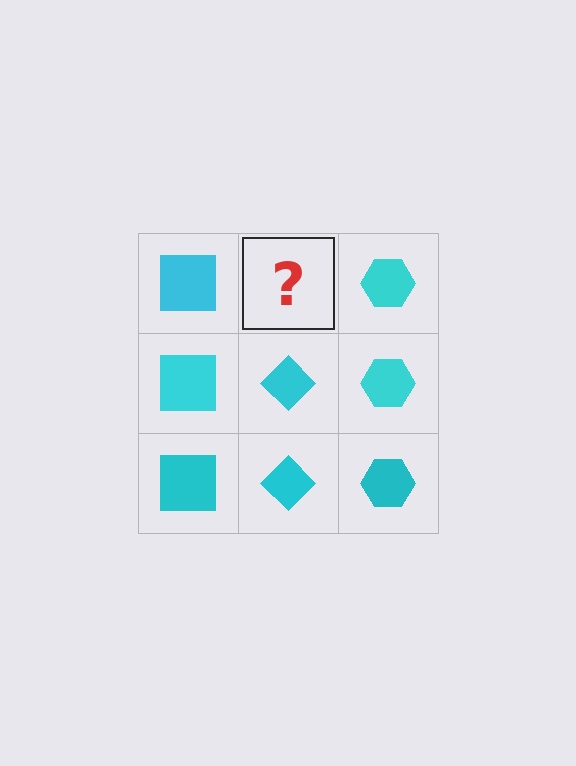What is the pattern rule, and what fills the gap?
The rule is that each column has a consistent shape. The gap should be filled with a cyan diamond.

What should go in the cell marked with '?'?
The missing cell should contain a cyan diamond.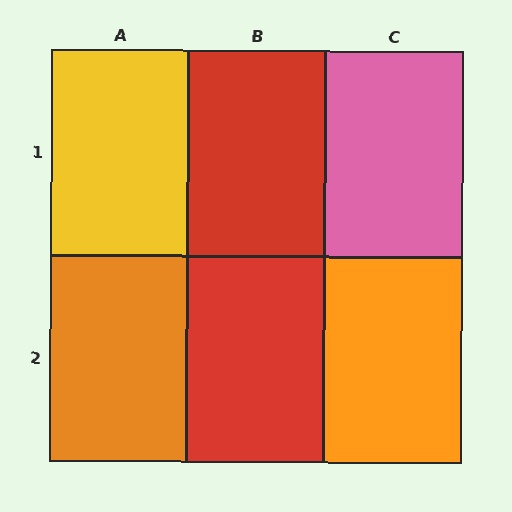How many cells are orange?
2 cells are orange.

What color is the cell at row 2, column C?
Orange.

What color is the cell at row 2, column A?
Orange.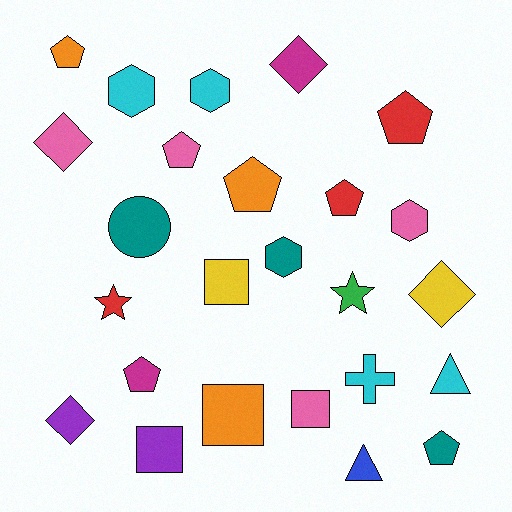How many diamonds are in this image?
There are 4 diamonds.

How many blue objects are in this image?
There is 1 blue object.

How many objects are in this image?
There are 25 objects.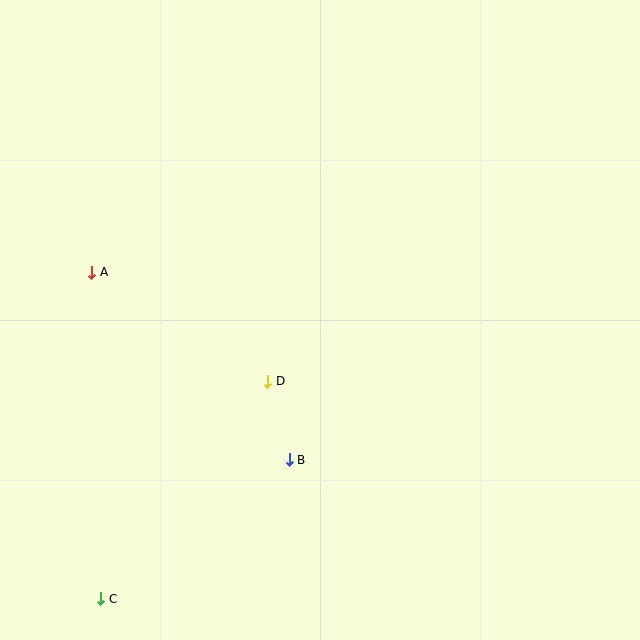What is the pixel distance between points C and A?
The distance between C and A is 327 pixels.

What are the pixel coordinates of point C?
Point C is at (101, 599).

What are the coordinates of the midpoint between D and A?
The midpoint between D and A is at (180, 327).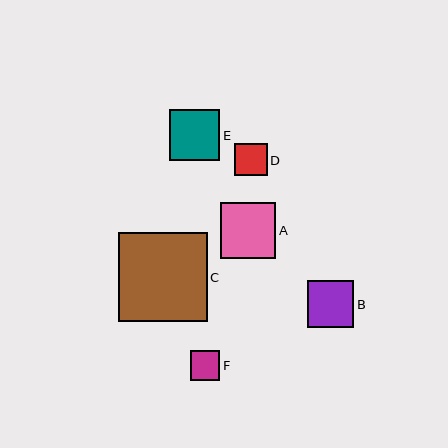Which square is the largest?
Square C is the largest with a size of approximately 89 pixels.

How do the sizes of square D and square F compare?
Square D and square F are approximately the same size.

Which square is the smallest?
Square F is the smallest with a size of approximately 30 pixels.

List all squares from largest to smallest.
From largest to smallest: C, A, E, B, D, F.